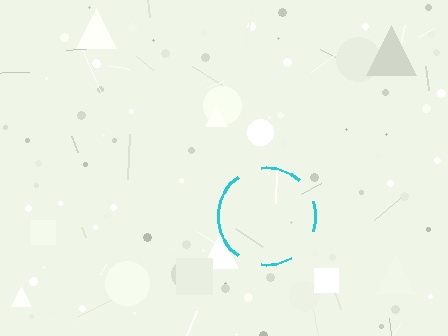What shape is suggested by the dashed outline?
The dashed outline suggests a circle.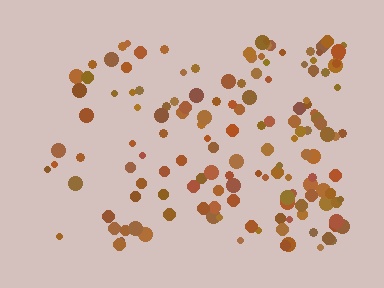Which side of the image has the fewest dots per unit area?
The left.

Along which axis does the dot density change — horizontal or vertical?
Horizontal.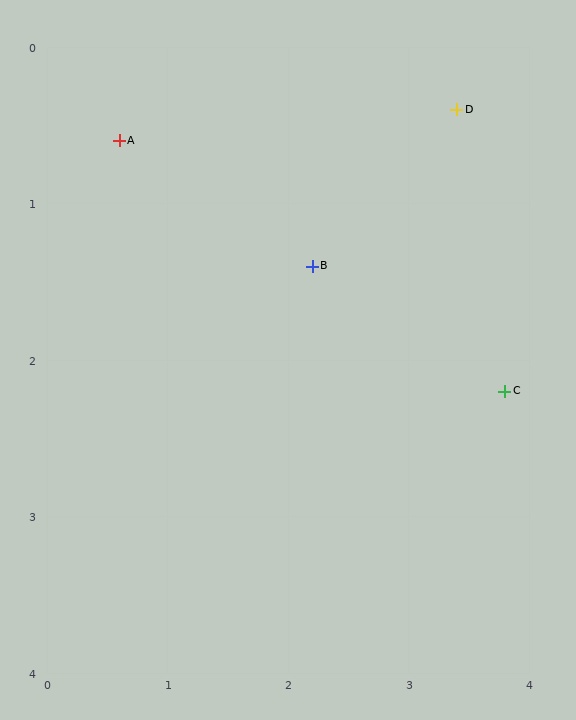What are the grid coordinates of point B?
Point B is at approximately (2.2, 1.4).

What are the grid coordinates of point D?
Point D is at approximately (3.4, 0.4).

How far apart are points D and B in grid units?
Points D and B are about 1.6 grid units apart.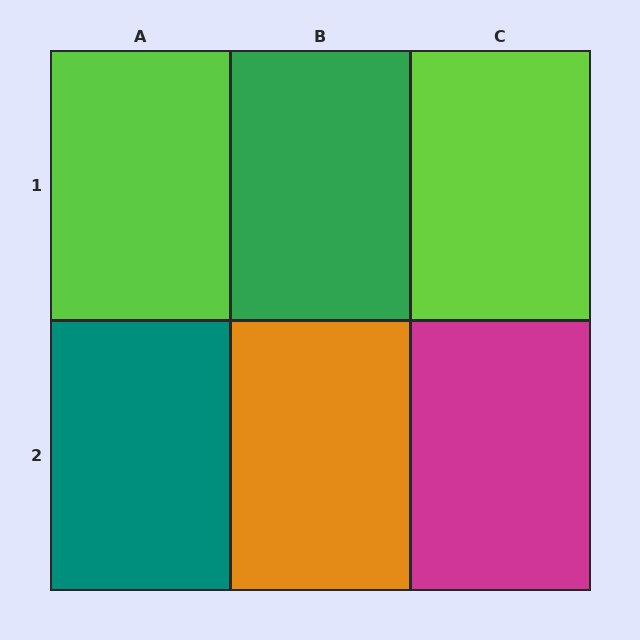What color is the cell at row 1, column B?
Green.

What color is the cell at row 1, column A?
Lime.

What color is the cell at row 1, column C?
Lime.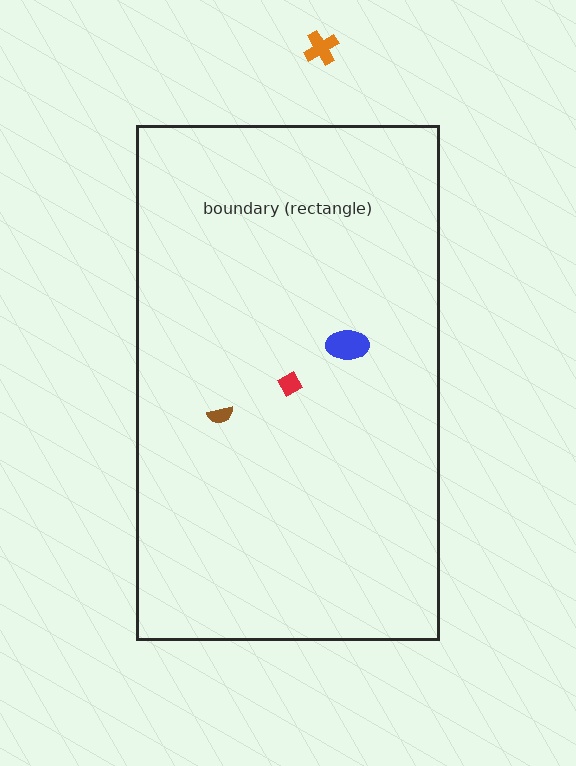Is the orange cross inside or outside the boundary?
Outside.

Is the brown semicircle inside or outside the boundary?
Inside.